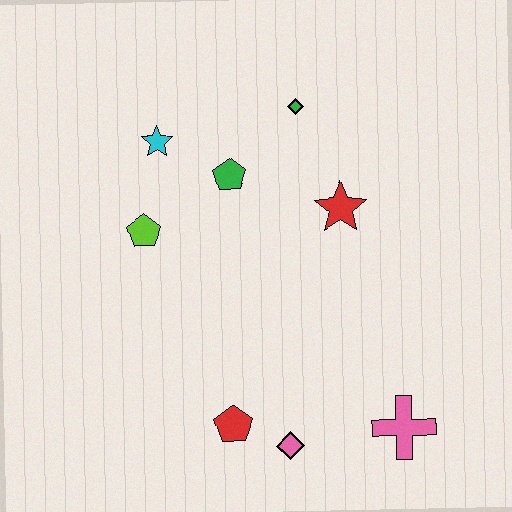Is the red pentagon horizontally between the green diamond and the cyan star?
Yes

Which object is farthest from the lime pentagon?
The pink cross is farthest from the lime pentagon.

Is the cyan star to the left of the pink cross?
Yes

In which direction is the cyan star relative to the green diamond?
The cyan star is to the left of the green diamond.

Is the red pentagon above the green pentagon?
No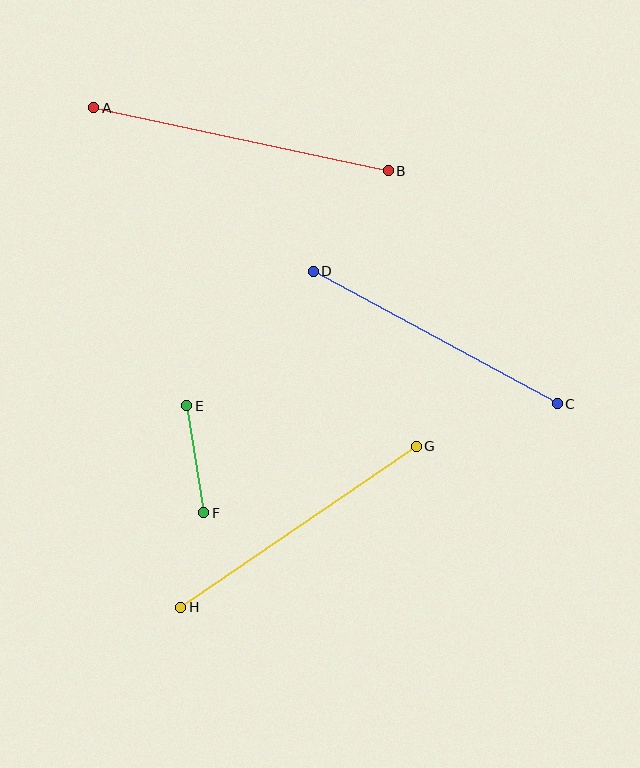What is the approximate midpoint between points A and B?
The midpoint is at approximately (241, 139) pixels.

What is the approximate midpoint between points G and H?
The midpoint is at approximately (299, 527) pixels.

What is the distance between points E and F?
The distance is approximately 108 pixels.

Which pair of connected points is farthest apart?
Points A and B are farthest apart.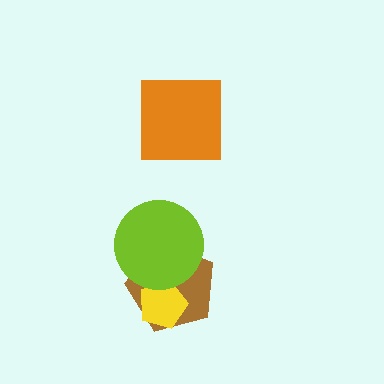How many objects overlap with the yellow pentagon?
2 objects overlap with the yellow pentagon.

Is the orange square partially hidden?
No, no other shape covers it.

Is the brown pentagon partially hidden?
Yes, it is partially covered by another shape.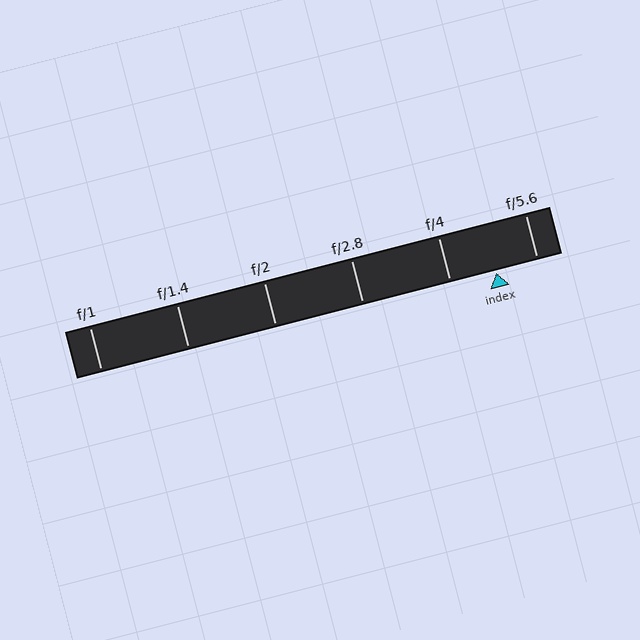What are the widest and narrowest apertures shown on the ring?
The widest aperture shown is f/1 and the narrowest is f/5.6.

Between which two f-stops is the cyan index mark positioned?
The index mark is between f/4 and f/5.6.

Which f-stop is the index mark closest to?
The index mark is closest to f/5.6.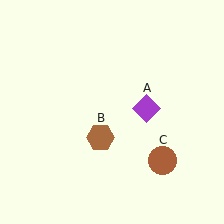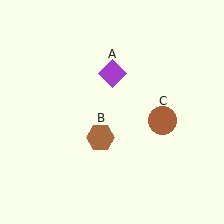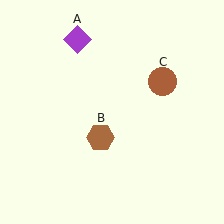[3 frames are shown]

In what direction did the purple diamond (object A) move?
The purple diamond (object A) moved up and to the left.